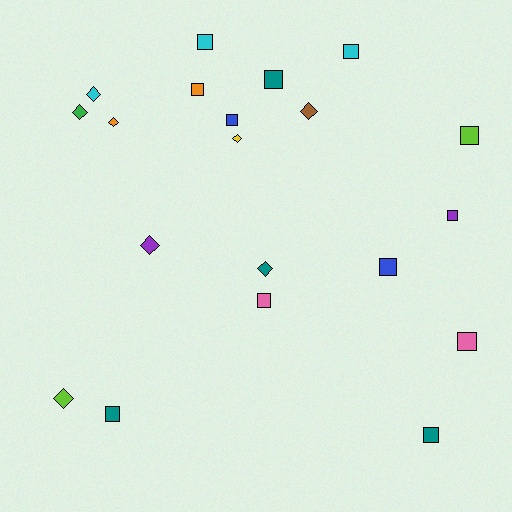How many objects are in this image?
There are 20 objects.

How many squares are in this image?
There are 12 squares.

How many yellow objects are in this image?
There is 1 yellow object.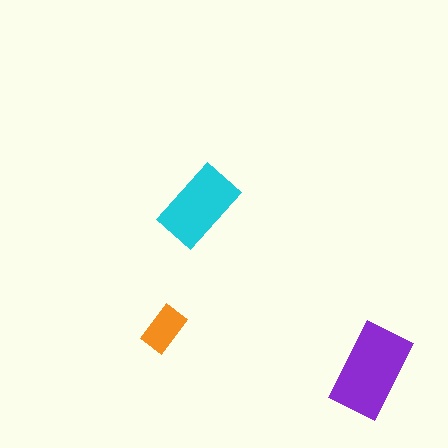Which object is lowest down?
The purple rectangle is bottommost.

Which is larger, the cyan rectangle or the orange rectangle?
The cyan one.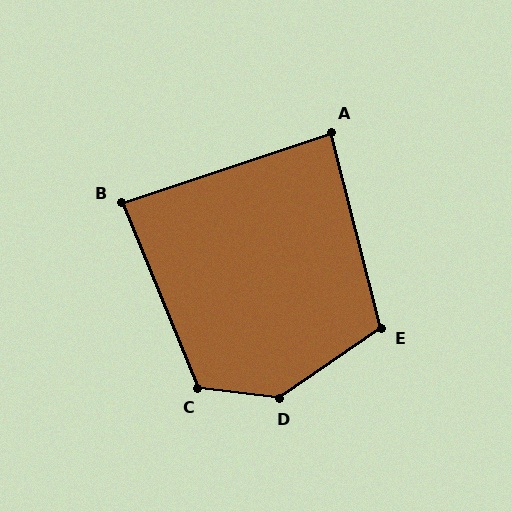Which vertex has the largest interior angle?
D, at approximately 138 degrees.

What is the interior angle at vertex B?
Approximately 86 degrees (approximately right).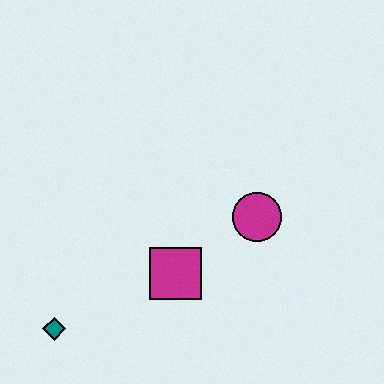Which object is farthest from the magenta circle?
The teal diamond is farthest from the magenta circle.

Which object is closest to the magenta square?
The magenta circle is closest to the magenta square.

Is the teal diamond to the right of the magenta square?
No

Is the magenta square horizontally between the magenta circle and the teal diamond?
Yes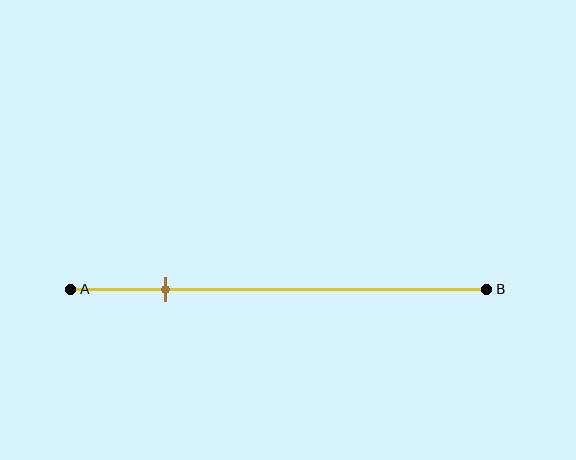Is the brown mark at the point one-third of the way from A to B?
No, the mark is at about 25% from A, not at the 33% one-third point.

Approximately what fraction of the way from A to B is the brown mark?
The brown mark is approximately 25% of the way from A to B.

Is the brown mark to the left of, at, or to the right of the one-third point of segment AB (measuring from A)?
The brown mark is to the left of the one-third point of segment AB.